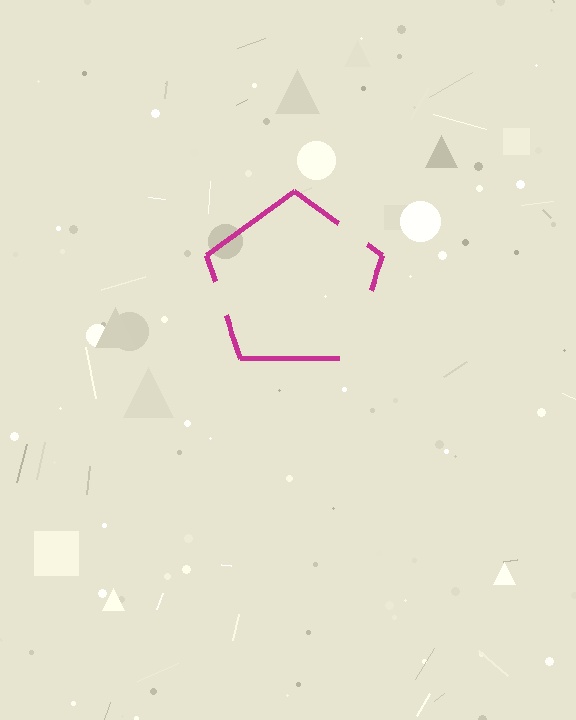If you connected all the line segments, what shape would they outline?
They would outline a pentagon.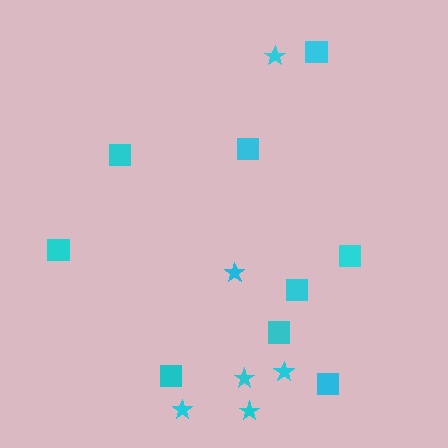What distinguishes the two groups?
There are 2 groups: one group of squares (9) and one group of stars (6).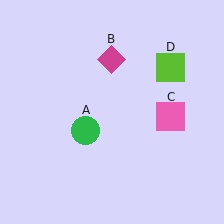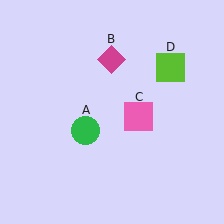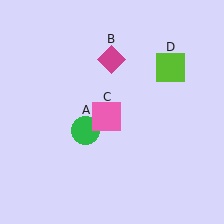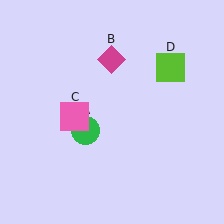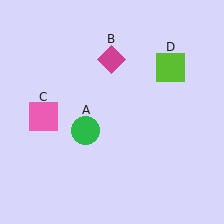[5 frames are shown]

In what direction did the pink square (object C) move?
The pink square (object C) moved left.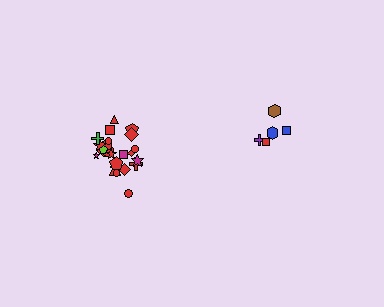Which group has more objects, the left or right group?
The left group.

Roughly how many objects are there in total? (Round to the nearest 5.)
Roughly 30 objects in total.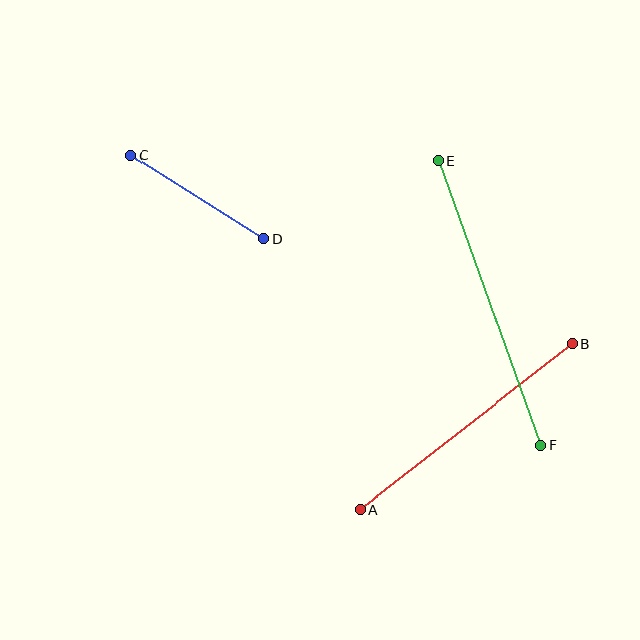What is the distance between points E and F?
The distance is approximately 303 pixels.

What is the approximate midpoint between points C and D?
The midpoint is at approximately (197, 197) pixels.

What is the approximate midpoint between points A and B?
The midpoint is at approximately (466, 427) pixels.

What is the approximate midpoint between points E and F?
The midpoint is at approximately (490, 303) pixels.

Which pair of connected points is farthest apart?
Points E and F are farthest apart.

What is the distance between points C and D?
The distance is approximately 158 pixels.